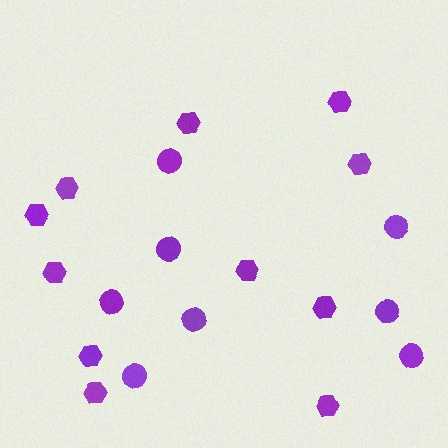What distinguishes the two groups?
There are 2 groups: one group of hexagons (11) and one group of circles (8).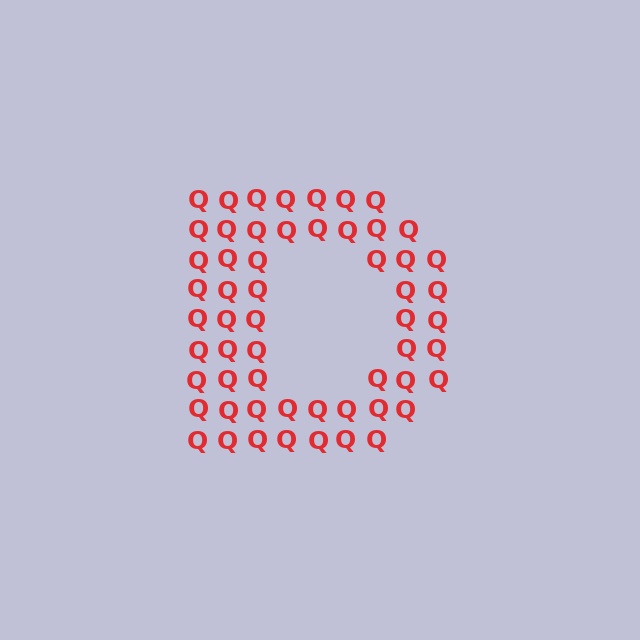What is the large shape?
The large shape is the letter D.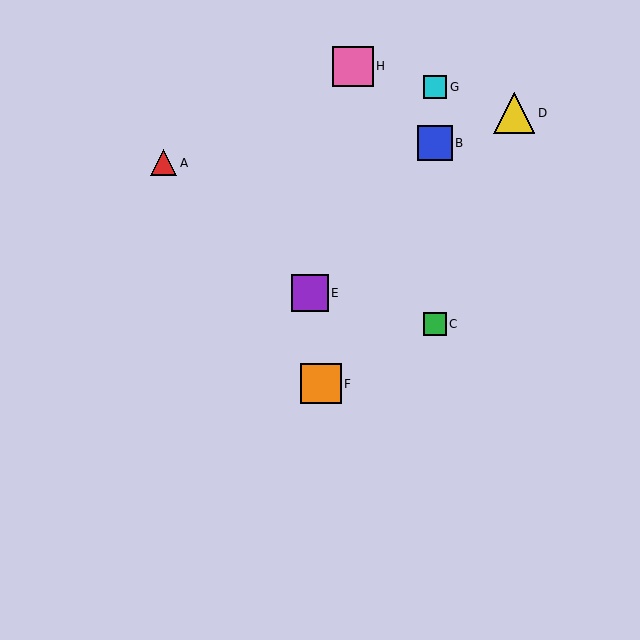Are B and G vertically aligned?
Yes, both are at x≈435.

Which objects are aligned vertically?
Objects B, C, G are aligned vertically.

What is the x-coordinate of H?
Object H is at x≈353.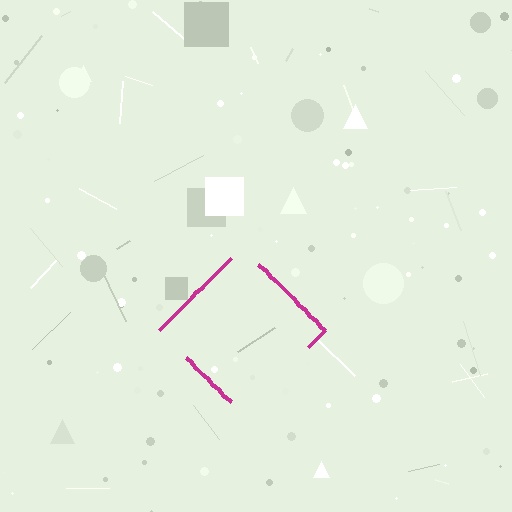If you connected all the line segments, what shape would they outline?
They would outline a diamond.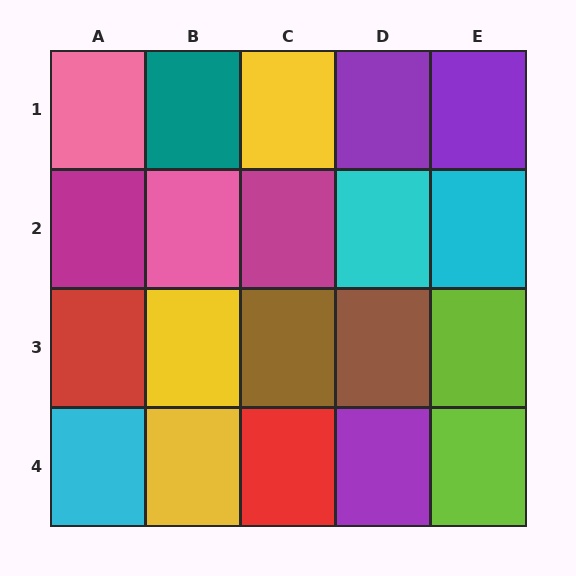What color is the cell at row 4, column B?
Yellow.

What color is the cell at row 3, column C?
Brown.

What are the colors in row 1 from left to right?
Pink, teal, yellow, purple, purple.